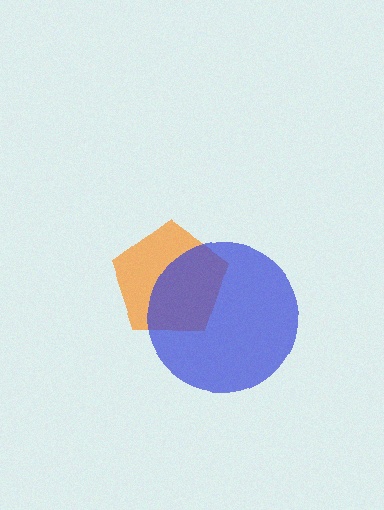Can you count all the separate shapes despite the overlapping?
Yes, there are 2 separate shapes.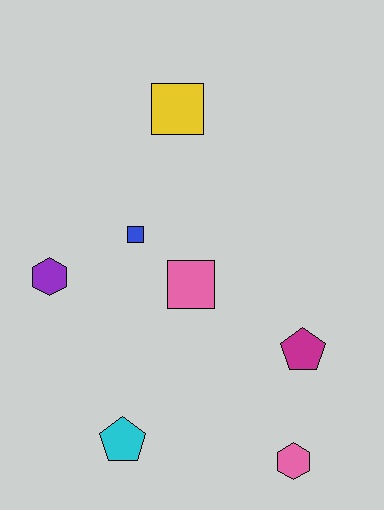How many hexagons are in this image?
There are 2 hexagons.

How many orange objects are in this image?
There are no orange objects.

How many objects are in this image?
There are 7 objects.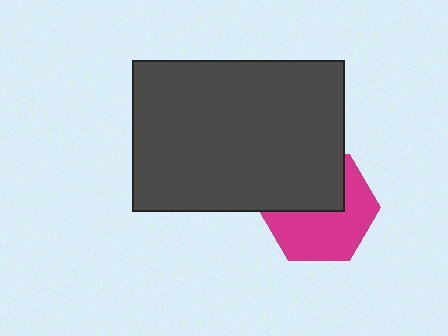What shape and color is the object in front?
The object in front is a dark gray rectangle.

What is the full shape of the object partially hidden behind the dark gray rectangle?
The partially hidden object is a magenta hexagon.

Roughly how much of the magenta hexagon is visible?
About half of it is visible (roughly 57%).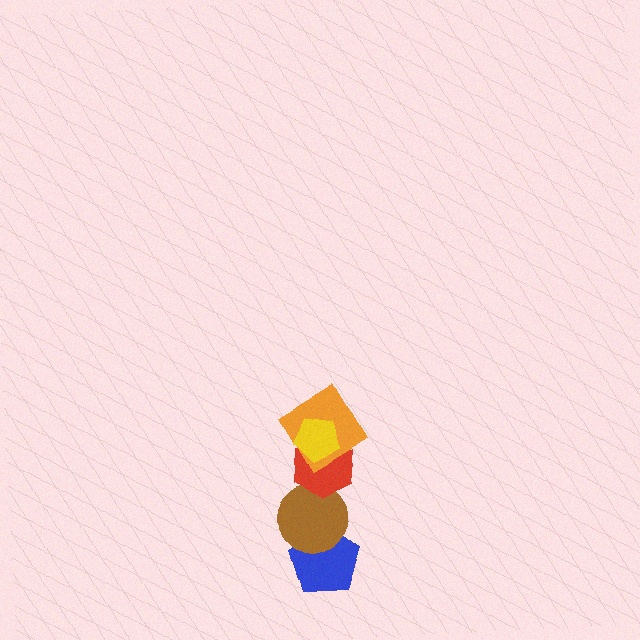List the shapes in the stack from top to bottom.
From top to bottom: the yellow pentagon, the orange diamond, the red hexagon, the brown circle, the blue pentagon.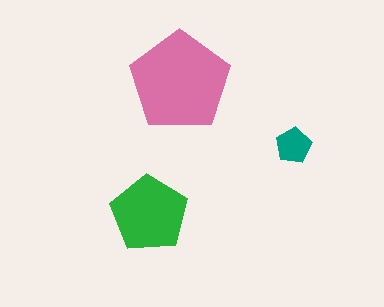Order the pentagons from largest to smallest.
the pink one, the green one, the teal one.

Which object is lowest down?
The green pentagon is bottommost.